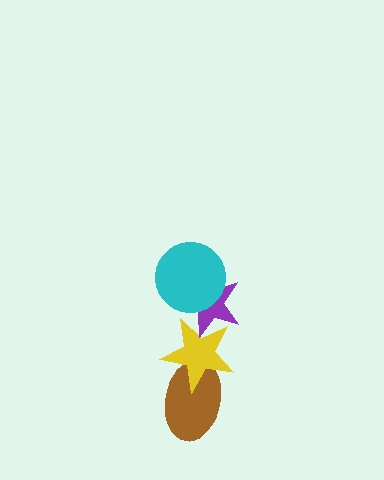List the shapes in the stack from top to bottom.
From top to bottom: the cyan circle, the purple star, the yellow star, the brown ellipse.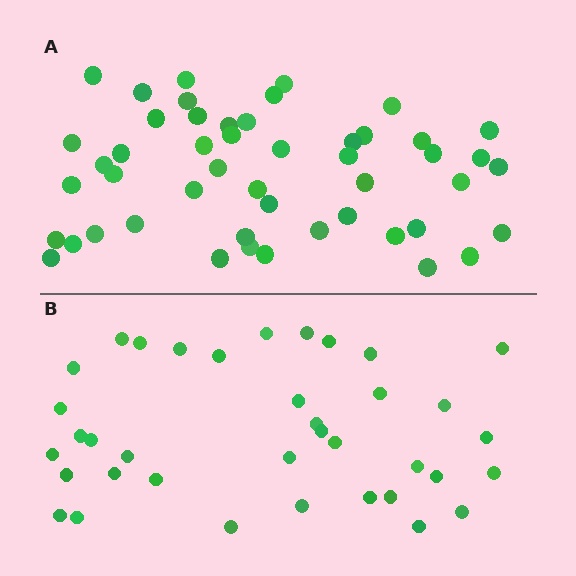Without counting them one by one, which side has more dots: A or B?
Region A (the top region) has more dots.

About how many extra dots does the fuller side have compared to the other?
Region A has roughly 12 or so more dots than region B.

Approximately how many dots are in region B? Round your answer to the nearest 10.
About 40 dots. (The exact count is 37, which rounds to 40.)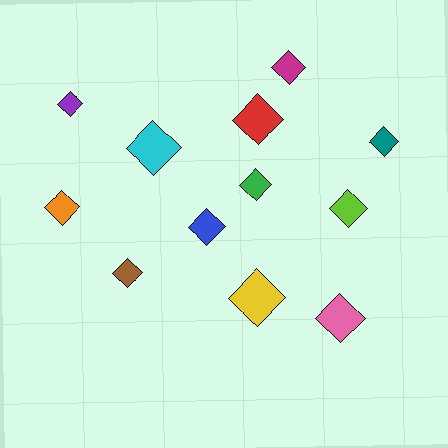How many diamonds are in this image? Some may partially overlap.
There are 12 diamonds.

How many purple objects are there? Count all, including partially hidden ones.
There is 1 purple object.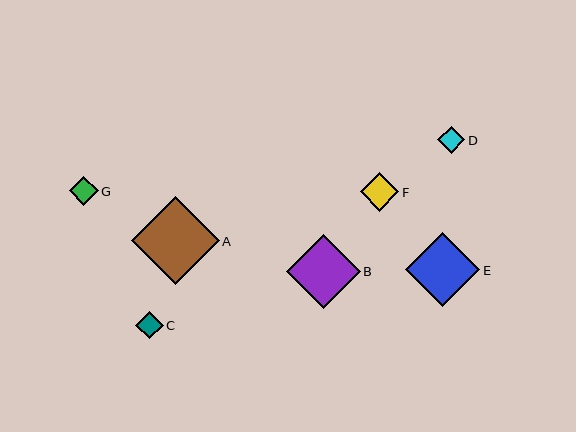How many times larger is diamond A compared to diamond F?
Diamond A is approximately 2.3 times the size of diamond F.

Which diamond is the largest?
Diamond A is the largest with a size of approximately 88 pixels.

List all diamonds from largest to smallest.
From largest to smallest: A, E, B, F, G, C, D.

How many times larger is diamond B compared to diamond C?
Diamond B is approximately 2.7 times the size of diamond C.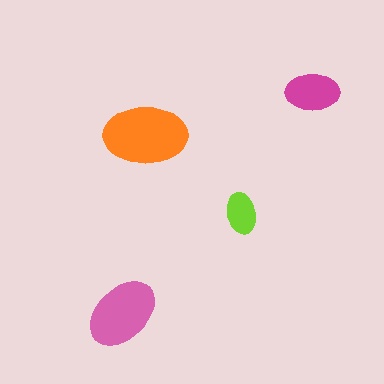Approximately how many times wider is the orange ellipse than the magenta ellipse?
About 1.5 times wider.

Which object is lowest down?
The pink ellipse is bottommost.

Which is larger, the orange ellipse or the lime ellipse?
The orange one.